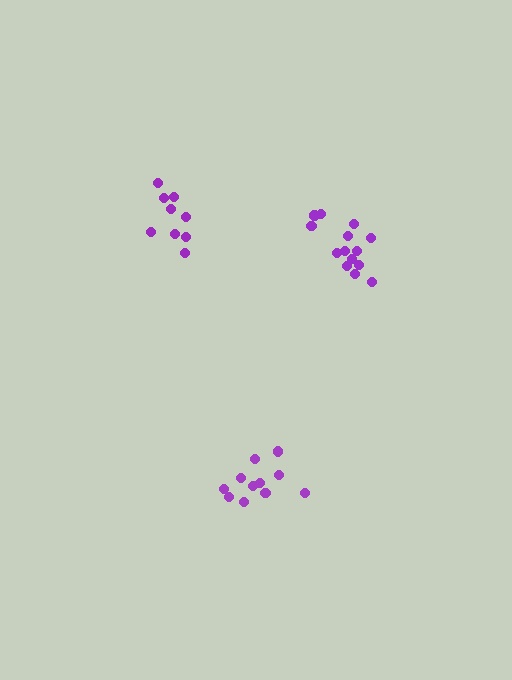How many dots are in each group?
Group 1: 11 dots, Group 2: 14 dots, Group 3: 9 dots (34 total).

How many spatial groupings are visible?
There are 3 spatial groupings.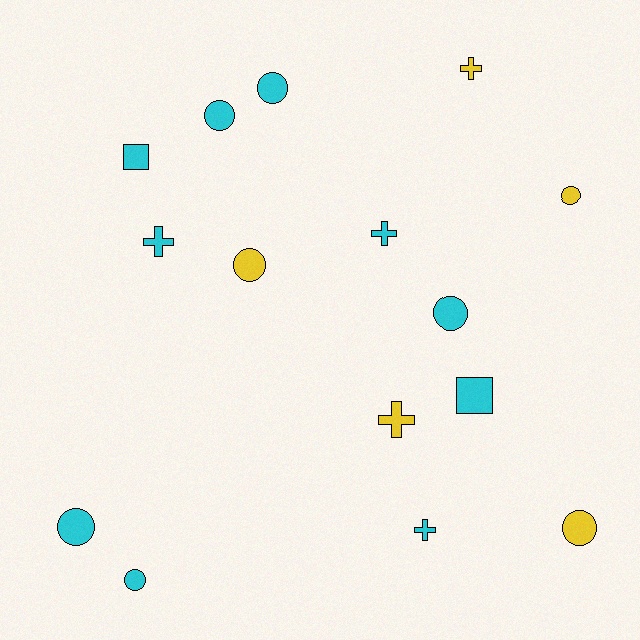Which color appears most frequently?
Cyan, with 10 objects.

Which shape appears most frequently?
Circle, with 8 objects.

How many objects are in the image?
There are 15 objects.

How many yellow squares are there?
There are no yellow squares.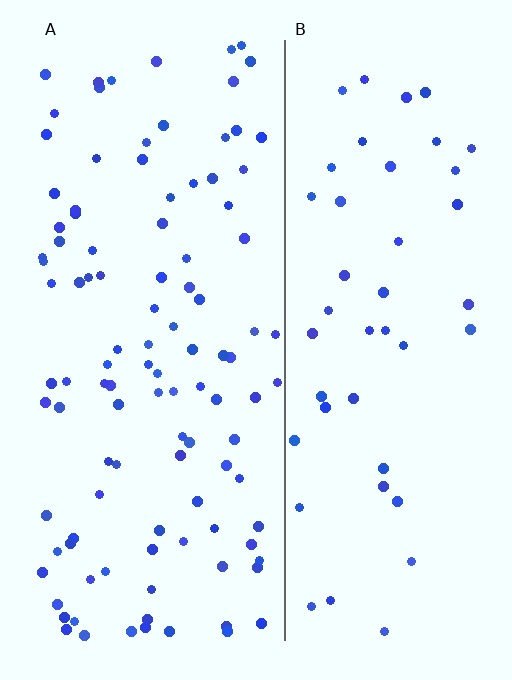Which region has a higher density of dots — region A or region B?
A (the left).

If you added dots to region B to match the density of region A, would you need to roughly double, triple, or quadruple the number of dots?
Approximately double.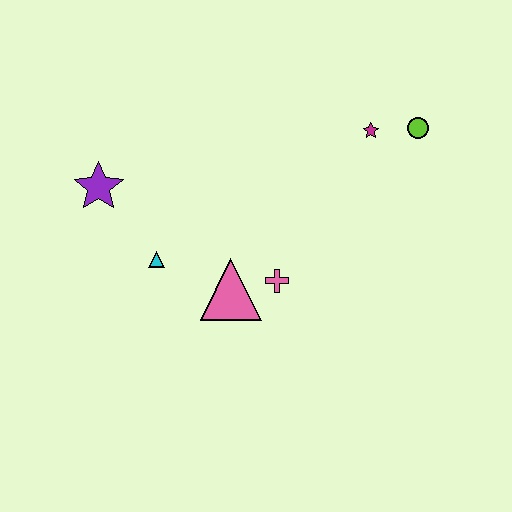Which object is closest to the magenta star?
The lime circle is closest to the magenta star.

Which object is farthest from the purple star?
The lime circle is farthest from the purple star.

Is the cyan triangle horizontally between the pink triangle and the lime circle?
No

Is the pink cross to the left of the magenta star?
Yes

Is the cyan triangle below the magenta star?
Yes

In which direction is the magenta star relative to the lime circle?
The magenta star is to the left of the lime circle.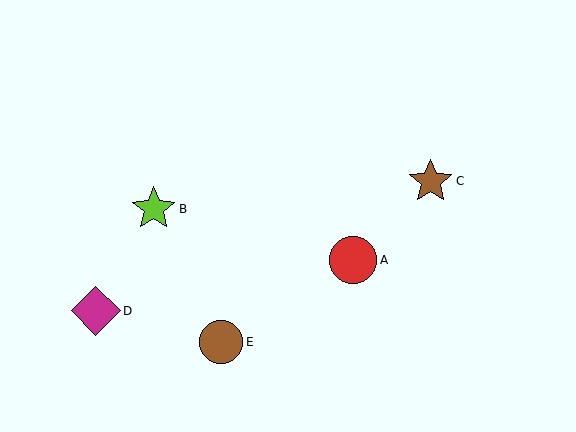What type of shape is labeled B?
Shape B is a lime star.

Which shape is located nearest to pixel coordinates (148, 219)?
The lime star (labeled B) at (154, 209) is nearest to that location.